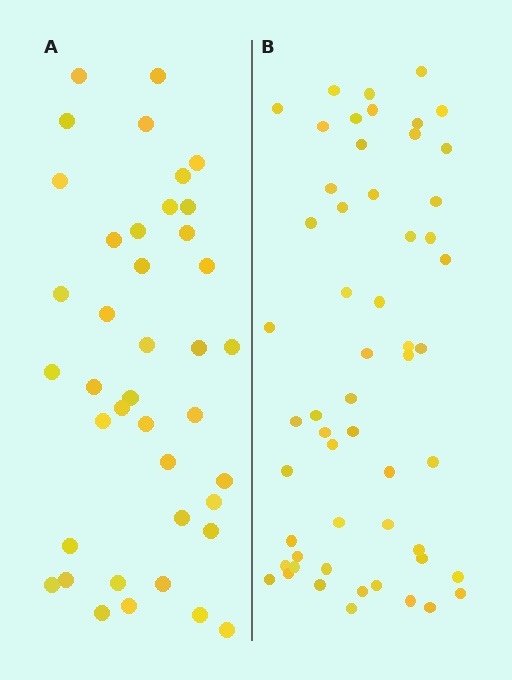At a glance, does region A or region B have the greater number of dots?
Region B (the right region) has more dots.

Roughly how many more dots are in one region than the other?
Region B has approximately 15 more dots than region A.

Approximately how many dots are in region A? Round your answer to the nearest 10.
About 40 dots.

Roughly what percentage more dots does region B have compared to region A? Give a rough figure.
About 40% more.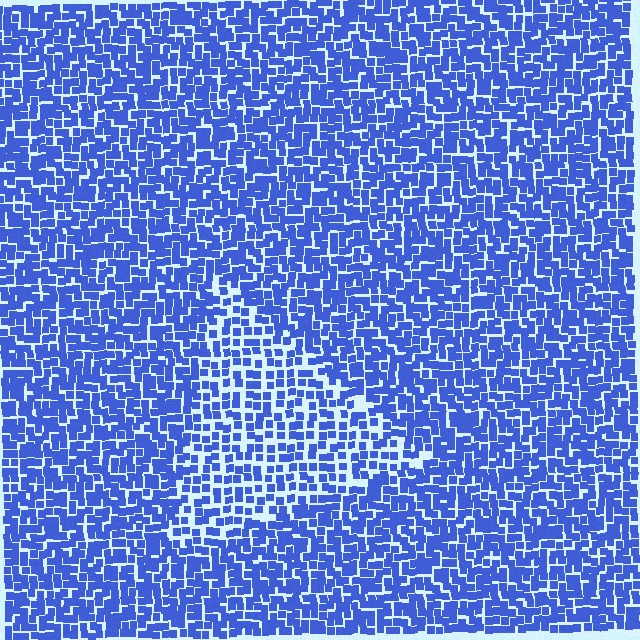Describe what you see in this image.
The image contains small blue elements arranged at two different densities. A triangle-shaped region is visible where the elements are less densely packed than the surrounding area.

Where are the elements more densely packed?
The elements are more densely packed outside the triangle boundary.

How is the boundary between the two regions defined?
The boundary is defined by a change in element density (approximately 1.6x ratio). All elements are the same color, size, and shape.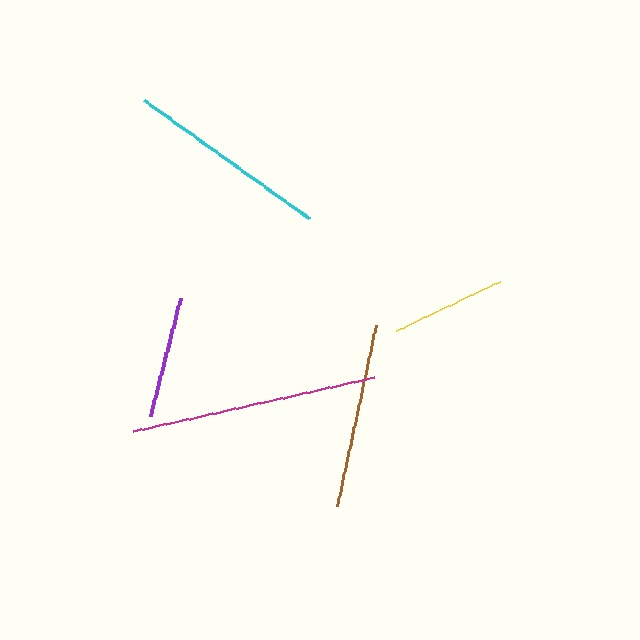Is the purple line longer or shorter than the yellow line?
The purple line is longer than the yellow line.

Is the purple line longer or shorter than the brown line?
The brown line is longer than the purple line.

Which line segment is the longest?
The magenta line is the longest at approximately 246 pixels.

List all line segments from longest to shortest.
From longest to shortest: magenta, cyan, brown, purple, yellow.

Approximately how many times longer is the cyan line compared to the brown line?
The cyan line is approximately 1.1 times the length of the brown line.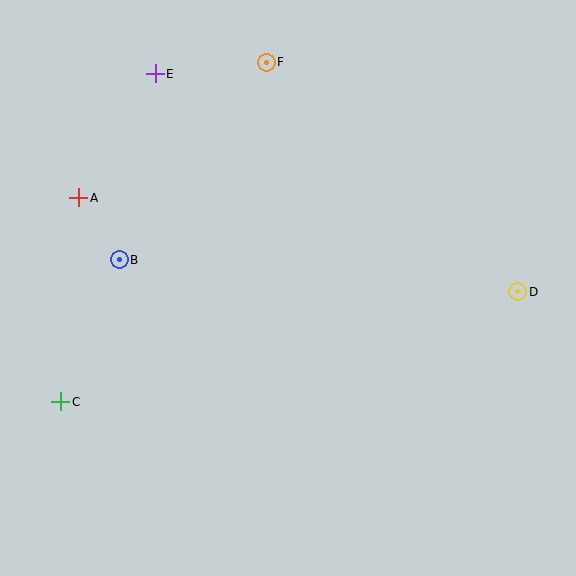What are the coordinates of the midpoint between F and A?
The midpoint between F and A is at (173, 130).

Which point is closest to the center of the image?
Point B at (119, 260) is closest to the center.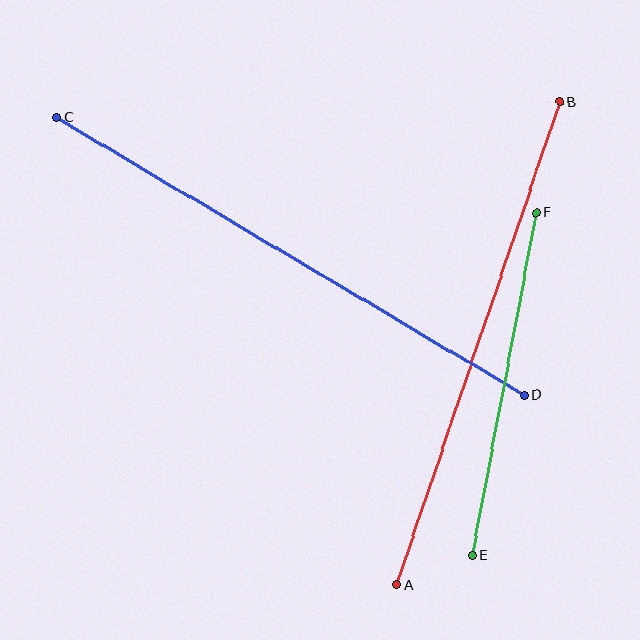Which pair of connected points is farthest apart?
Points C and D are farthest apart.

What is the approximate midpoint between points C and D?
The midpoint is at approximately (290, 256) pixels.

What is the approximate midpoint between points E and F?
The midpoint is at approximately (504, 384) pixels.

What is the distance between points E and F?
The distance is approximately 348 pixels.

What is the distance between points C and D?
The distance is approximately 544 pixels.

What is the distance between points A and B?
The distance is approximately 510 pixels.